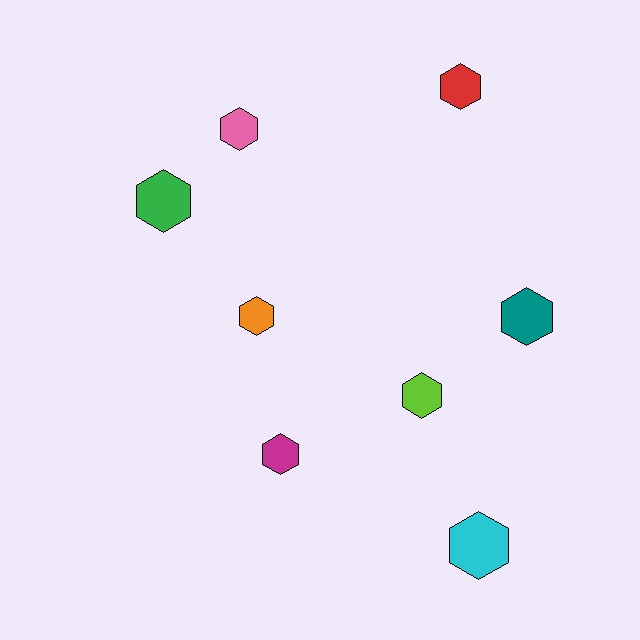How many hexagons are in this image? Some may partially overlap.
There are 8 hexagons.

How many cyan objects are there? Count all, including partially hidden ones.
There is 1 cyan object.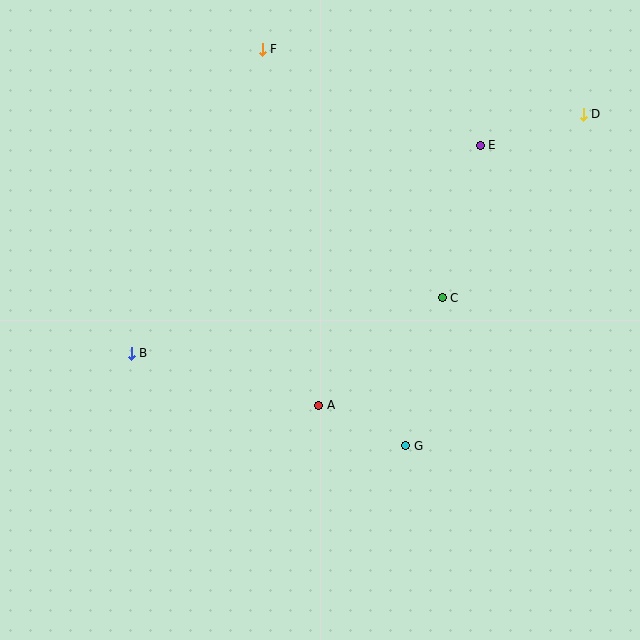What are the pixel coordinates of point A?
Point A is at (319, 405).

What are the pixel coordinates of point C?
Point C is at (442, 298).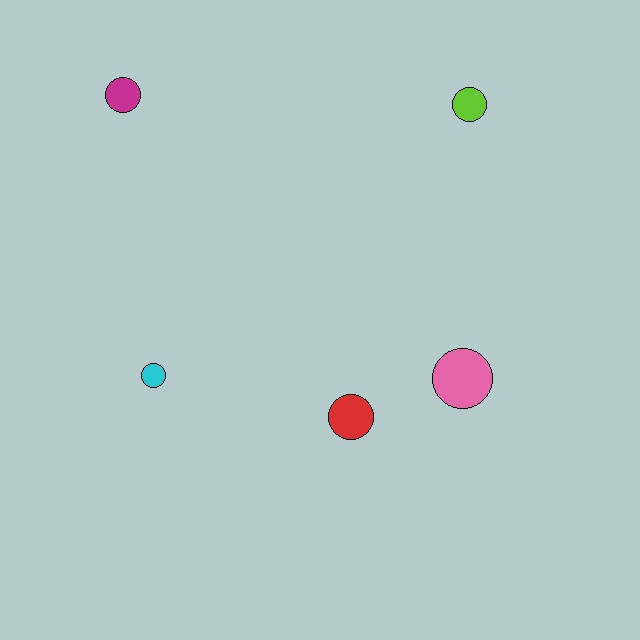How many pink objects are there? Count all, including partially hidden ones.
There is 1 pink object.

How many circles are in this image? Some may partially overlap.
There are 5 circles.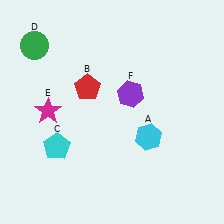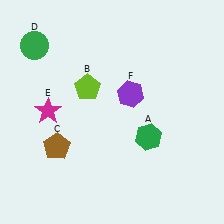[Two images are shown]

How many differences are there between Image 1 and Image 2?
There are 3 differences between the two images.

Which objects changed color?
A changed from cyan to green. B changed from red to lime. C changed from cyan to brown.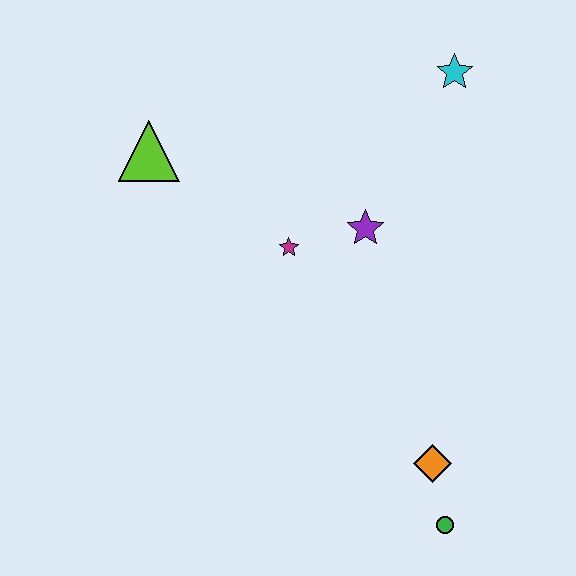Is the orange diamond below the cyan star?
Yes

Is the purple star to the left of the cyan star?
Yes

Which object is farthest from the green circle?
The lime triangle is farthest from the green circle.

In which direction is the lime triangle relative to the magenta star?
The lime triangle is to the left of the magenta star.